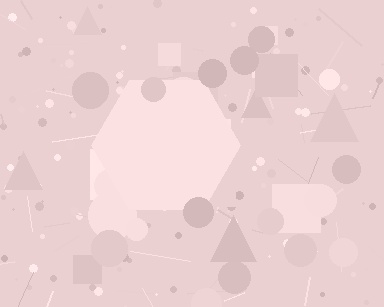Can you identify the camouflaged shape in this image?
The camouflaged shape is a hexagon.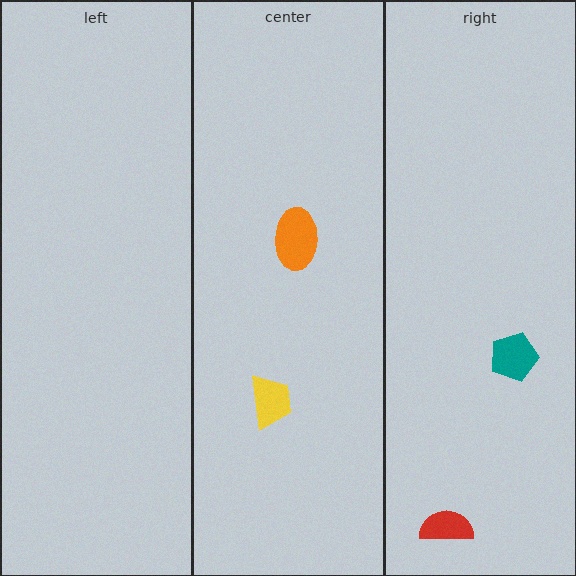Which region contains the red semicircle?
The right region.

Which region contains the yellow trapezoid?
The center region.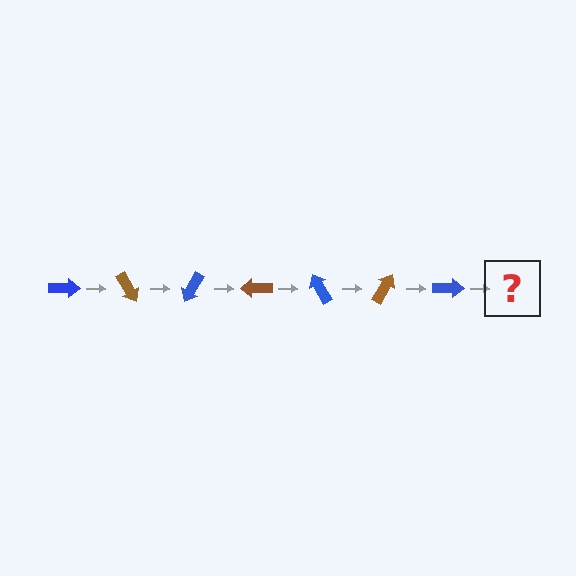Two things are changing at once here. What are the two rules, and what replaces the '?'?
The two rules are that it rotates 60 degrees each step and the color cycles through blue and brown. The '?' should be a brown arrow, rotated 420 degrees from the start.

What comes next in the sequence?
The next element should be a brown arrow, rotated 420 degrees from the start.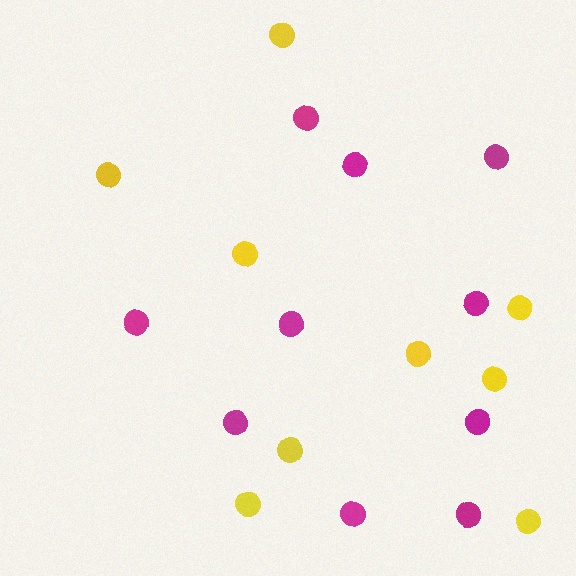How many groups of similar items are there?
There are 2 groups: one group of yellow circles (9) and one group of magenta circles (10).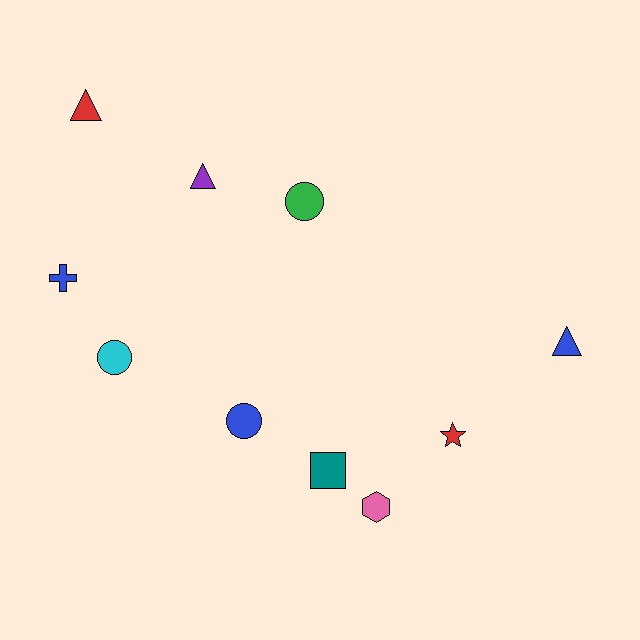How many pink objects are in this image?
There is 1 pink object.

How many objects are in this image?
There are 10 objects.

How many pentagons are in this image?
There are no pentagons.